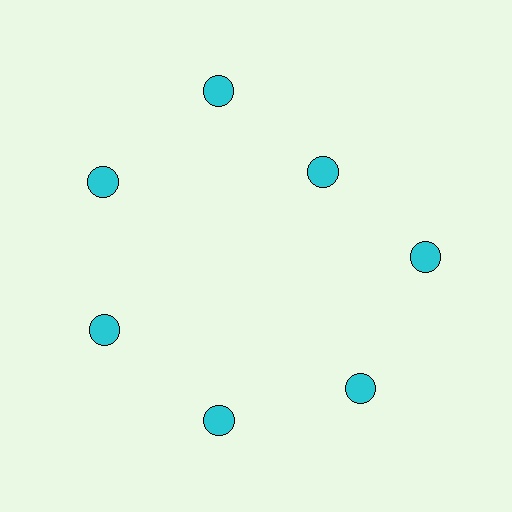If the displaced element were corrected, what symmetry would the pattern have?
It would have 7-fold rotational symmetry — the pattern would map onto itself every 51 degrees.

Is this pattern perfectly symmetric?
No. The 7 cyan circles are arranged in a ring, but one element near the 1 o'clock position is pulled inward toward the center, breaking the 7-fold rotational symmetry.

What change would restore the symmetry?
The symmetry would be restored by moving it outward, back onto the ring so that all 7 circles sit at equal angles and equal distance from the center.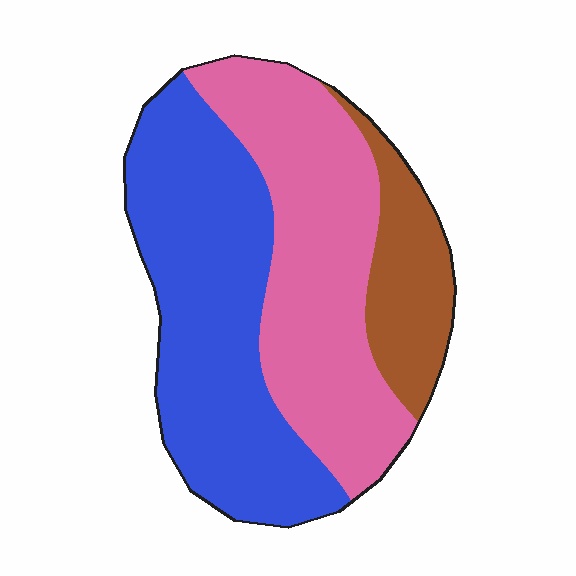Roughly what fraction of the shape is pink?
Pink takes up about two fifths (2/5) of the shape.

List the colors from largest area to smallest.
From largest to smallest: blue, pink, brown.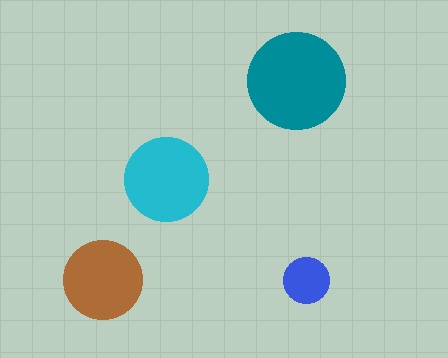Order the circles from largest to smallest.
the teal one, the cyan one, the brown one, the blue one.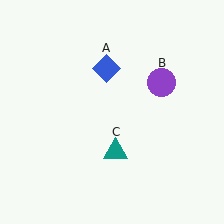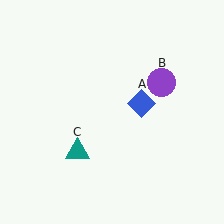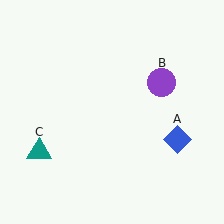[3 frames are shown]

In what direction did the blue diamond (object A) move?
The blue diamond (object A) moved down and to the right.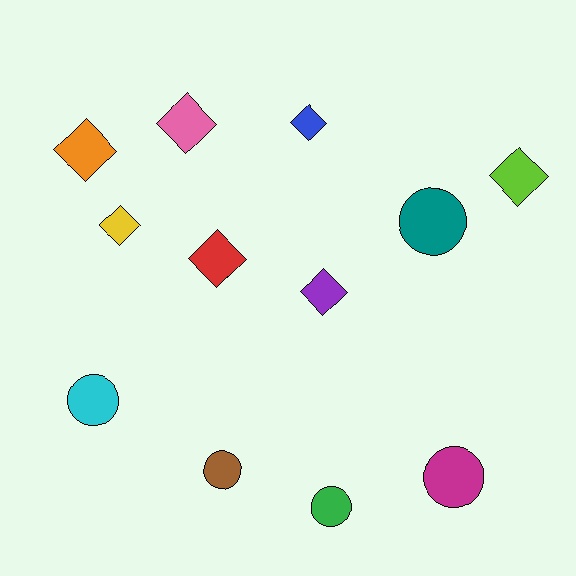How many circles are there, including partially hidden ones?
There are 5 circles.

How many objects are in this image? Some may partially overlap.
There are 12 objects.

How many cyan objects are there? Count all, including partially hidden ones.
There is 1 cyan object.